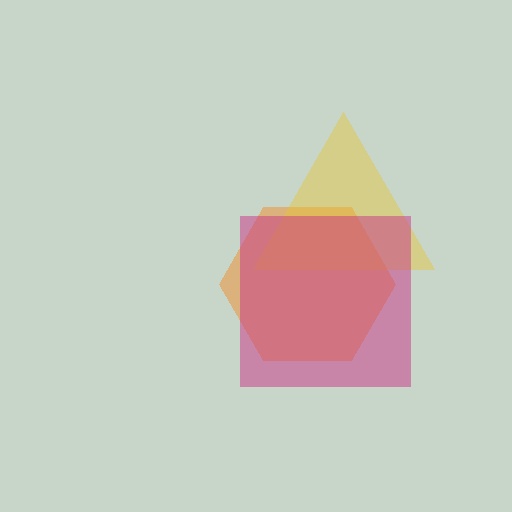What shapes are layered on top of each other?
The layered shapes are: an orange hexagon, a yellow triangle, a magenta square.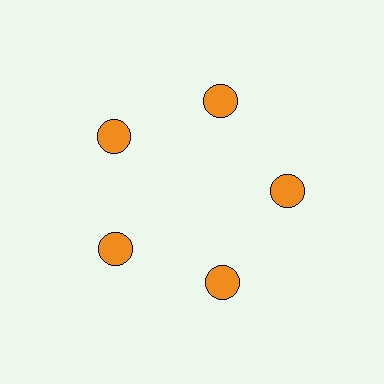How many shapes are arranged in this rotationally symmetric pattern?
There are 5 shapes, arranged in 5 groups of 1.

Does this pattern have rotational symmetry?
Yes, this pattern has 5-fold rotational symmetry. It looks the same after rotating 72 degrees around the center.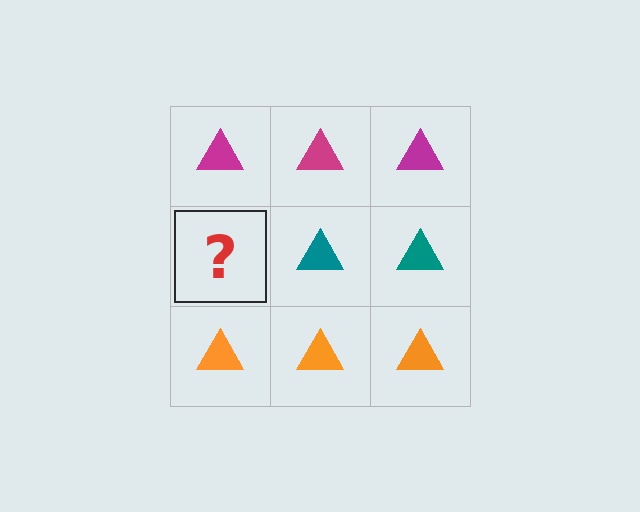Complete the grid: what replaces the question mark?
The question mark should be replaced with a teal triangle.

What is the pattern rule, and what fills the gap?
The rule is that each row has a consistent color. The gap should be filled with a teal triangle.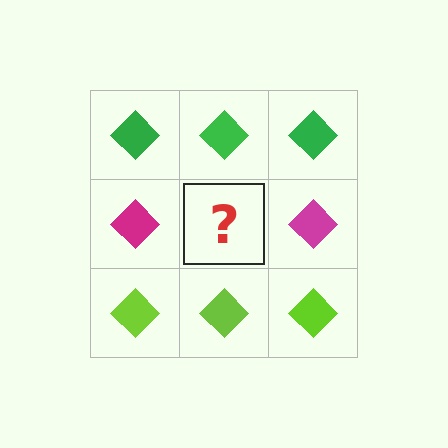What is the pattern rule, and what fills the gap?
The rule is that each row has a consistent color. The gap should be filled with a magenta diamond.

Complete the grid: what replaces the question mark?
The question mark should be replaced with a magenta diamond.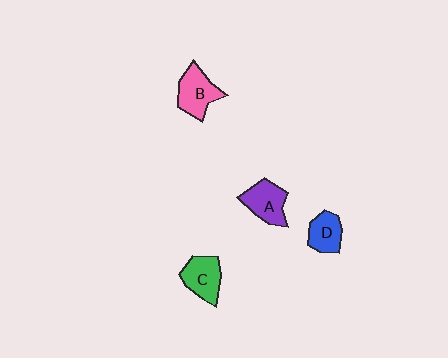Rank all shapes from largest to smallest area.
From largest to smallest: B (pink), C (green), A (purple), D (blue).